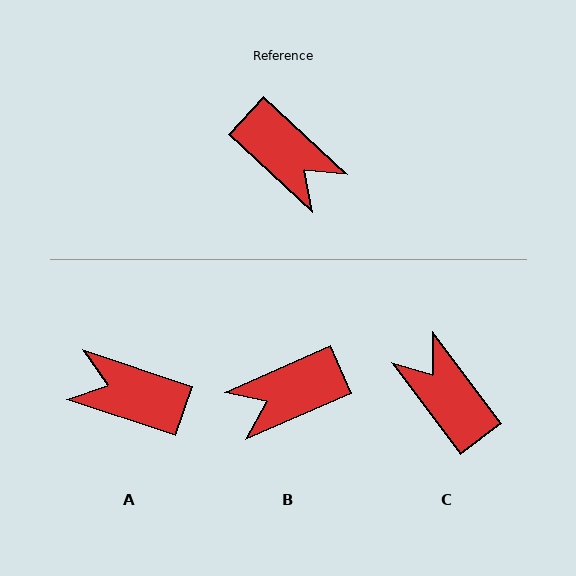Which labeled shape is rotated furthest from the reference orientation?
C, about 169 degrees away.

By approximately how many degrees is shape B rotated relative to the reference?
Approximately 114 degrees clockwise.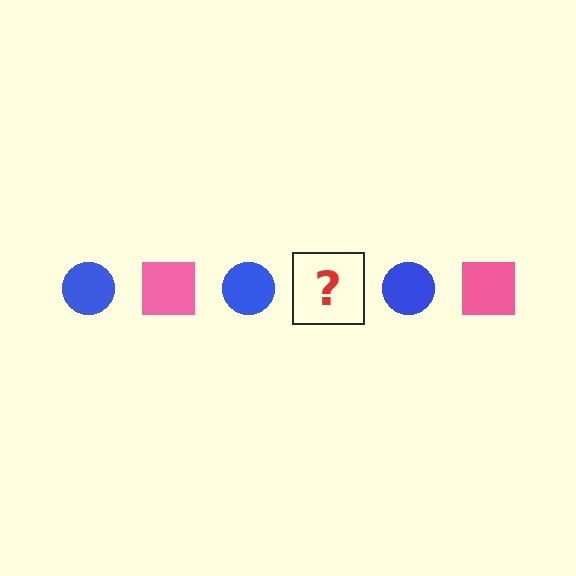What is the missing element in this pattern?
The missing element is a pink square.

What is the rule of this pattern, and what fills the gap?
The rule is that the pattern alternates between blue circle and pink square. The gap should be filled with a pink square.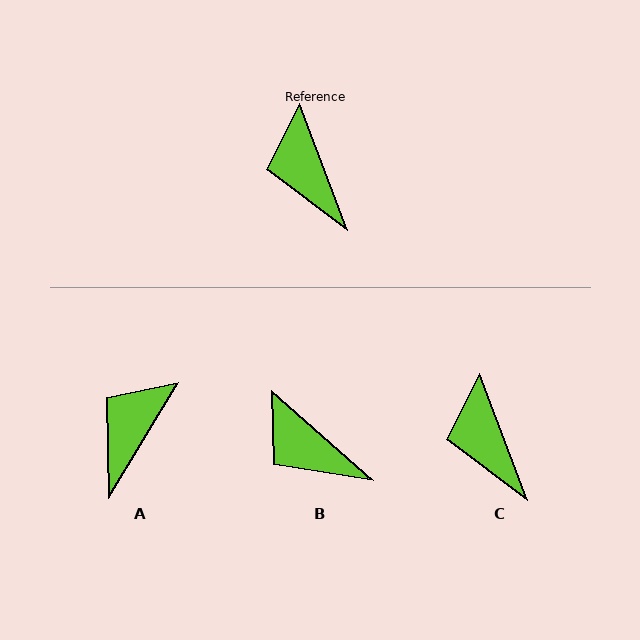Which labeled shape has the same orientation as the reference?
C.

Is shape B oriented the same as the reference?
No, it is off by about 28 degrees.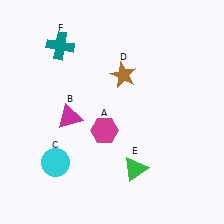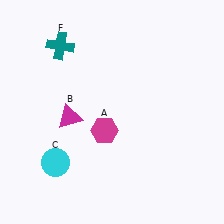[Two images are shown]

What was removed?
The brown star (D), the green triangle (E) were removed in Image 2.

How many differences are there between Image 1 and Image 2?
There are 2 differences between the two images.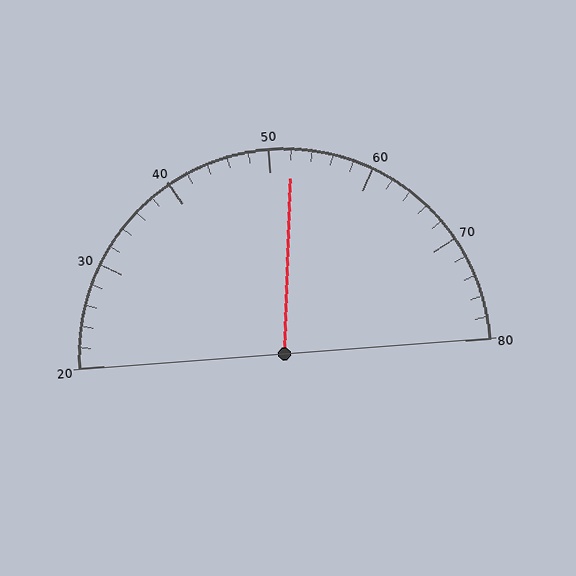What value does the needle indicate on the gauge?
The needle indicates approximately 52.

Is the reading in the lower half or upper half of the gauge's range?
The reading is in the upper half of the range (20 to 80).